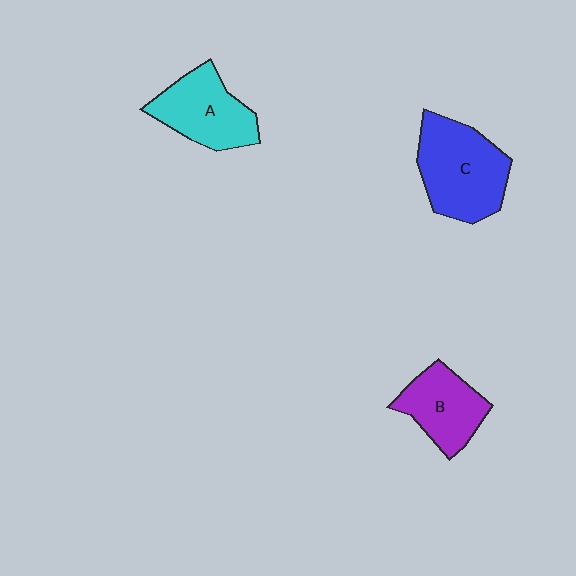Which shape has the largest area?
Shape C (blue).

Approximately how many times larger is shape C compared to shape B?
Approximately 1.4 times.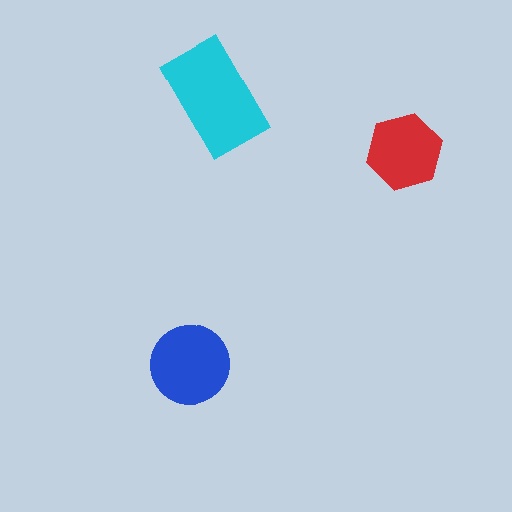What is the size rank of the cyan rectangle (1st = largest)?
1st.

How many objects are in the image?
There are 3 objects in the image.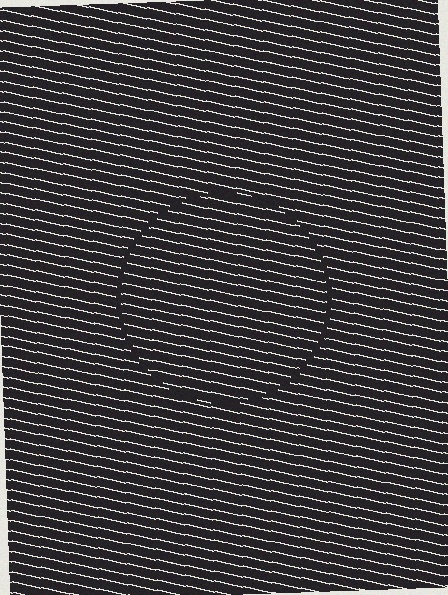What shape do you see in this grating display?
An illusory circle. The interior of the shape contains the same grating, shifted by half a period — the contour is defined by the phase discontinuity where line-ends from the inner and outer gratings abut.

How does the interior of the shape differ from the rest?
The interior of the shape contains the same grating, shifted by half a period — the contour is defined by the phase discontinuity where line-ends from the inner and outer gratings abut.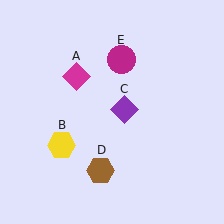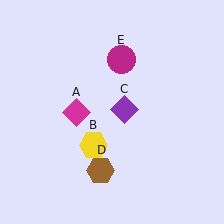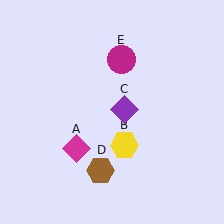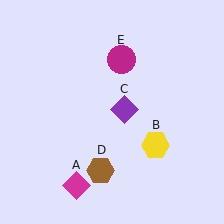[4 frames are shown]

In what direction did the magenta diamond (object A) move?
The magenta diamond (object A) moved down.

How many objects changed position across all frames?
2 objects changed position: magenta diamond (object A), yellow hexagon (object B).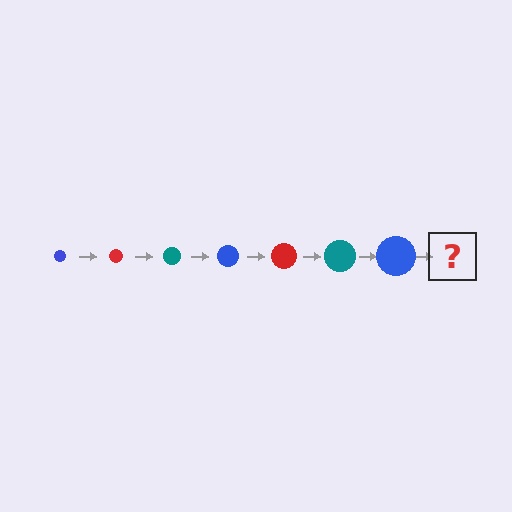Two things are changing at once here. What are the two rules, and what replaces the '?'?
The two rules are that the circle grows larger each step and the color cycles through blue, red, and teal. The '?' should be a red circle, larger than the previous one.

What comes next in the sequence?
The next element should be a red circle, larger than the previous one.